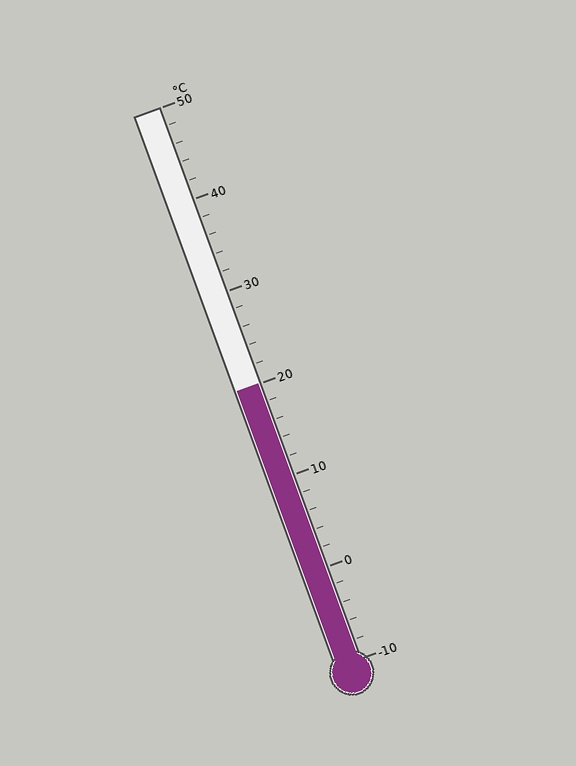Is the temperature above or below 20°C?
The temperature is at 20°C.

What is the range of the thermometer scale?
The thermometer scale ranges from -10°C to 50°C.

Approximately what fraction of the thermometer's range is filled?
The thermometer is filled to approximately 50% of its range.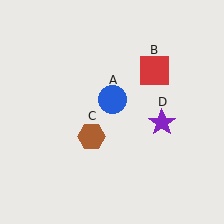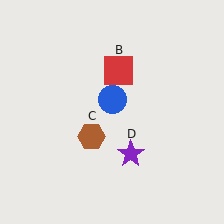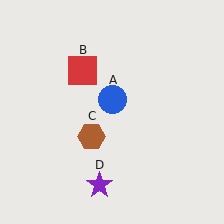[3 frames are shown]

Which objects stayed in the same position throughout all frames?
Blue circle (object A) and brown hexagon (object C) remained stationary.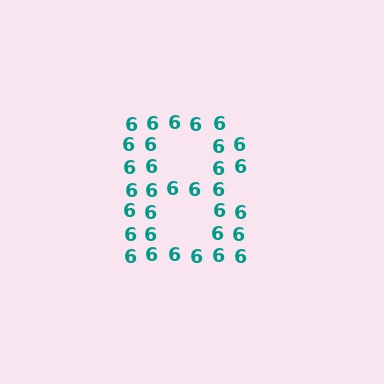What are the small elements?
The small elements are digit 6's.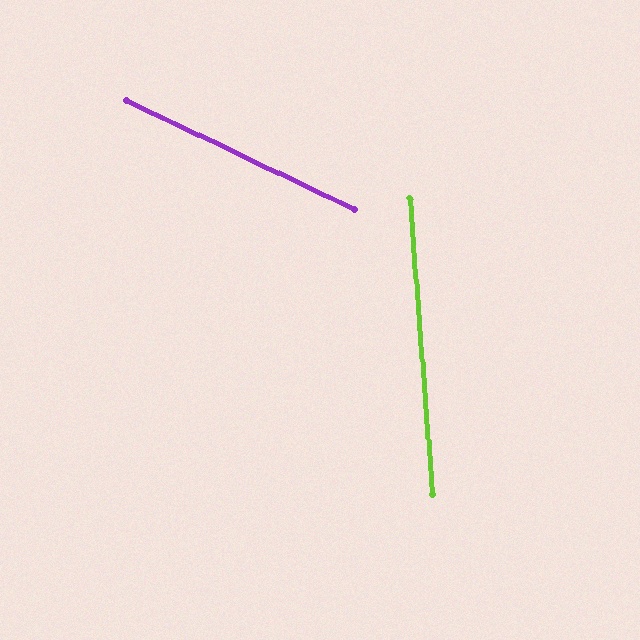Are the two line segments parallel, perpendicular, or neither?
Neither parallel nor perpendicular — they differ by about 60°.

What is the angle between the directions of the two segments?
Approximately 60 degrees.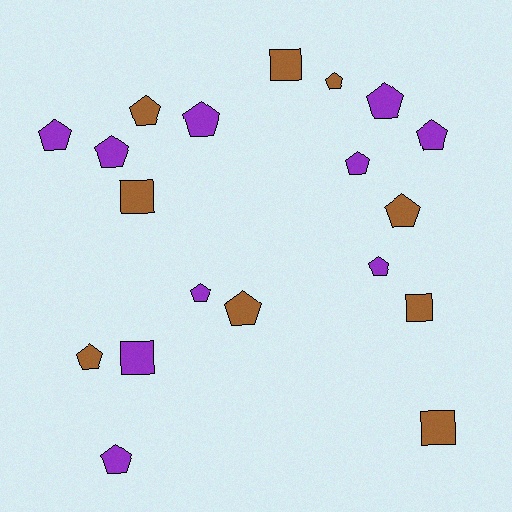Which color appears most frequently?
Purple, with 10 objects.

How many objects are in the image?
There are 19 objects.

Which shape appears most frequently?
Pentagon, with 14 objects.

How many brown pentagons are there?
There are 5 brown pentagons.